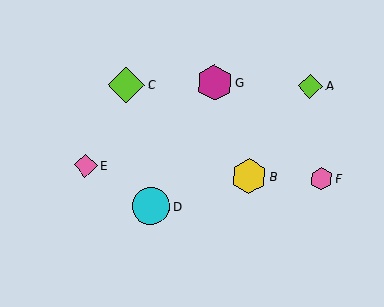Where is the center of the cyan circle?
The center of the cyan circle is at (151, 206).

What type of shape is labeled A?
Shape A is a lime diamond.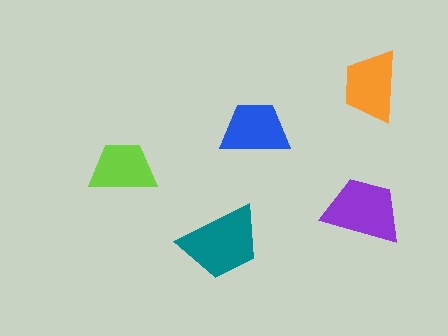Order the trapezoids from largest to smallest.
the teal one, the purple one, the orange one, the blue one, the lime one.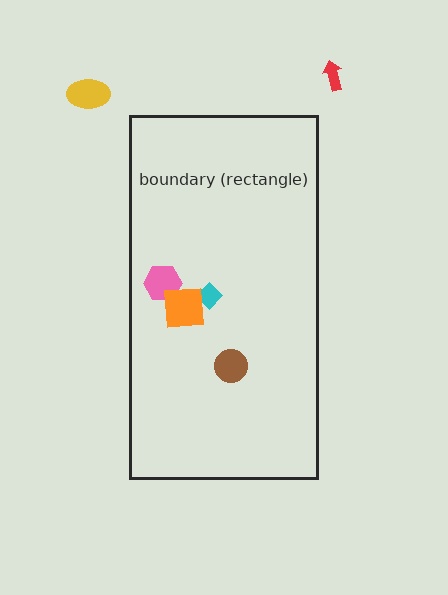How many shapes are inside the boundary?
4 inside, 2 outside.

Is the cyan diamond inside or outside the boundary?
Inside.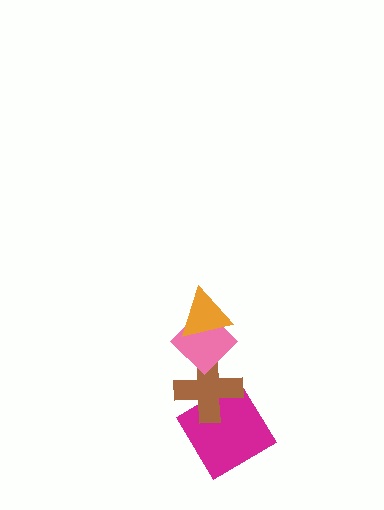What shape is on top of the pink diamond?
The orange triangle is on top of the pink diamond.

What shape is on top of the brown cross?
The pink diamond is on top of the brown cross.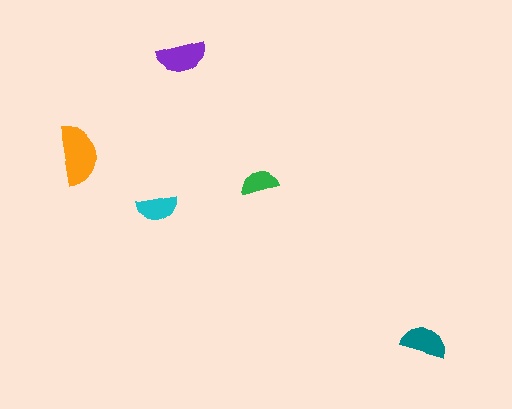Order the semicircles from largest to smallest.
the orange one, the purple one, the teal one, the cyan one, the green one.